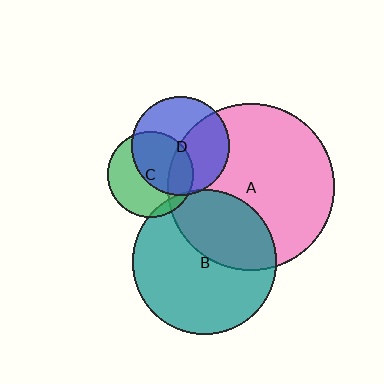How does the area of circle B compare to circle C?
Approximately 2.8 times.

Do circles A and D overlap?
Yes.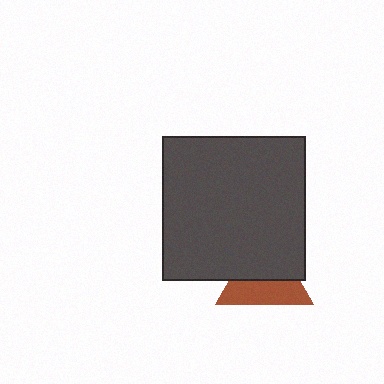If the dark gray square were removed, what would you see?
You would see the complete brown triangle.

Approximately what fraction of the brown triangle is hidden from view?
Roughly 52% of the brown triangle is hidden behind the dark gray square.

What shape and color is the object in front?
The object in front is a dark gray square.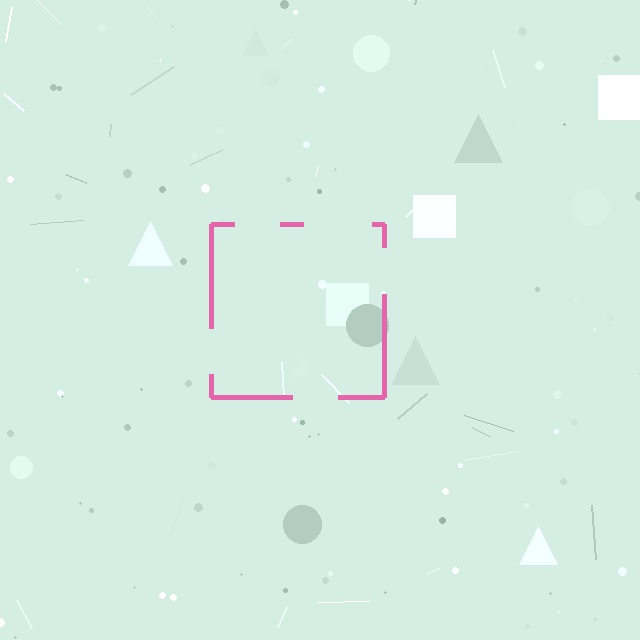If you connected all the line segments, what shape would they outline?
They would outline a square.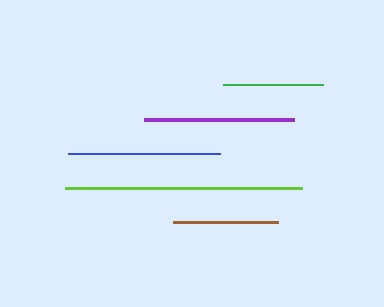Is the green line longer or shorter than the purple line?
The purple line is longer than the green line.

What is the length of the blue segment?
The blue segment is approximately 152 pixels long.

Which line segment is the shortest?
The green line is the shortest at approximately 100 pixels.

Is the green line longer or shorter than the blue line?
The blue line is longer than the green line.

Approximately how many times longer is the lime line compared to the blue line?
The lime line is approximately 1.6 times the length of the blue line.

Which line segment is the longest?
The lime line is the longest at approximately 237 pixels.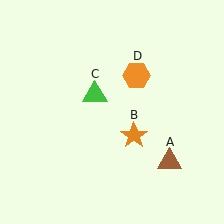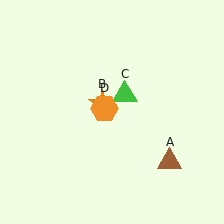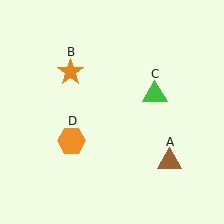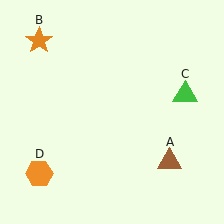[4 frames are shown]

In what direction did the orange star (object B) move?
The orange star (object B) moved up and to the left.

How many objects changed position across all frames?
3 objects changed position: orange star (object B), green triangle (object C), orange hexagon (object D).